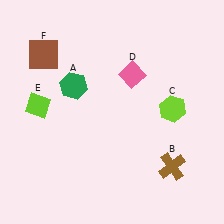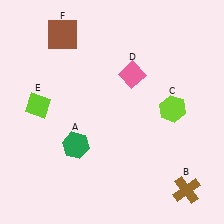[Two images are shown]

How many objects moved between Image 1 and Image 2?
3 objects moved between the two images.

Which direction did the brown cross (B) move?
The brown cross (B) moved down.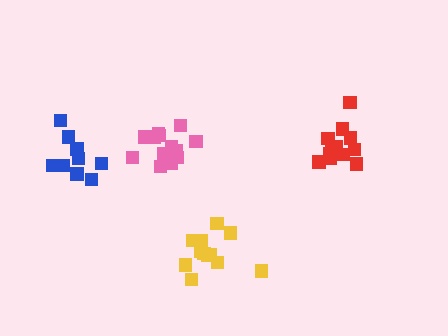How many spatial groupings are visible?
There are 4 spatial groupings.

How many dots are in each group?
Group 1: 12 dots, Group 2: 9 dots, Group 3: 15 dots, Group 4: 12 dots (48 total).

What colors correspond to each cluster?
The clusters are colored: red, blue, pink, yellow.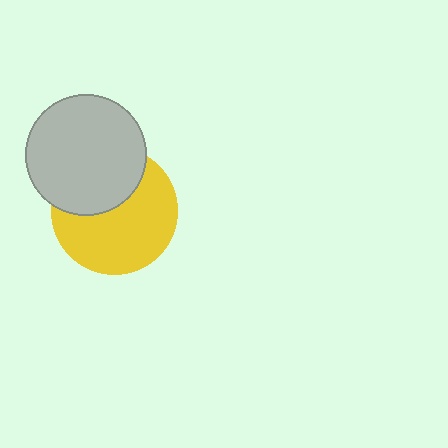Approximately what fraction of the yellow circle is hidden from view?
Roughly 37% of the yellow circle is hidden behind the light gray circle.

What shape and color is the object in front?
The object in front is a light gray circle.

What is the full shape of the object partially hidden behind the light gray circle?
The partially hidden object is a yellow circle.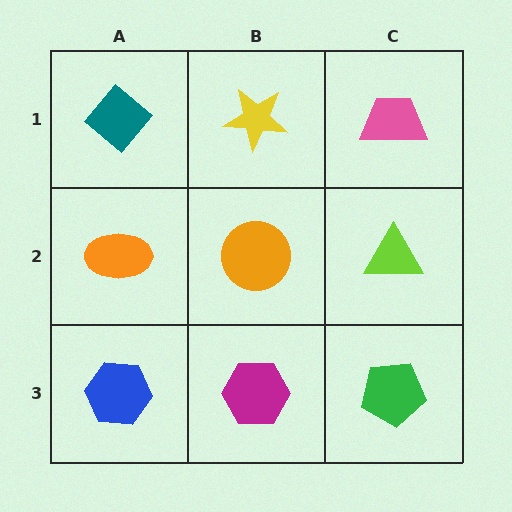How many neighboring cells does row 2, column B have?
4.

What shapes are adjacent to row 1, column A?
An orange ellipse (row 2, column A), a yellow star (row 1, column B).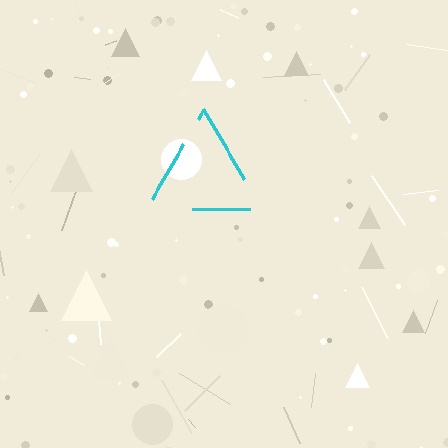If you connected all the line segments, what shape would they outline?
They would outline a triangle.